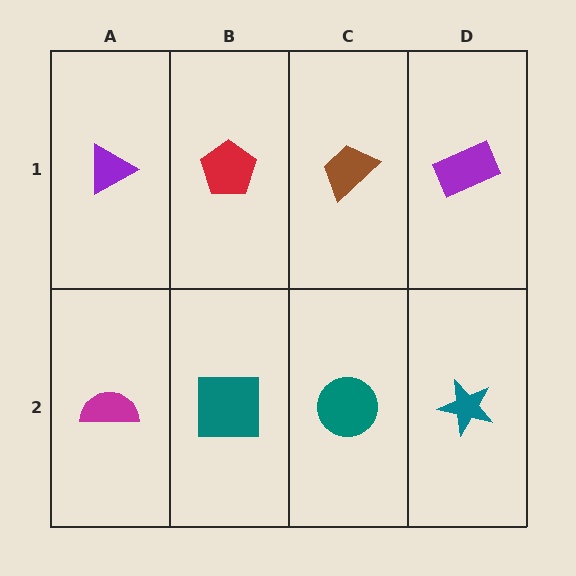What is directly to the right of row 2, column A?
A teal square.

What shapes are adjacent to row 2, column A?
A purple triangle (row 1, column A), a teal square (row 2, column B).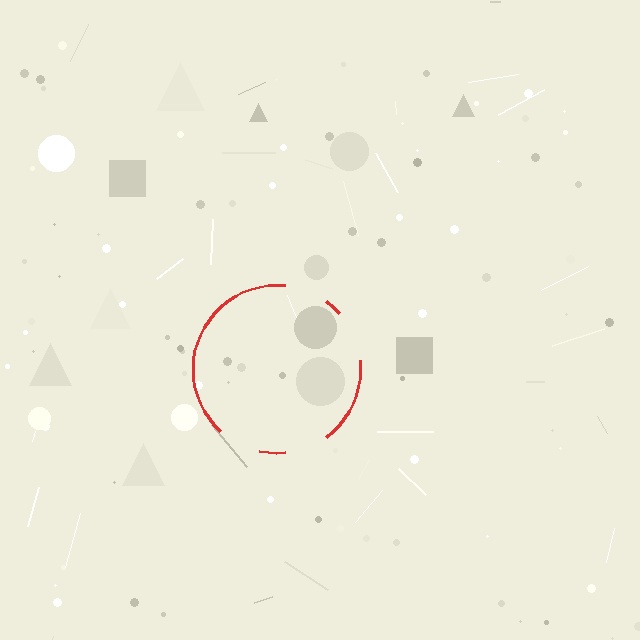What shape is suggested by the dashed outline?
The dashed outline suggests a circle.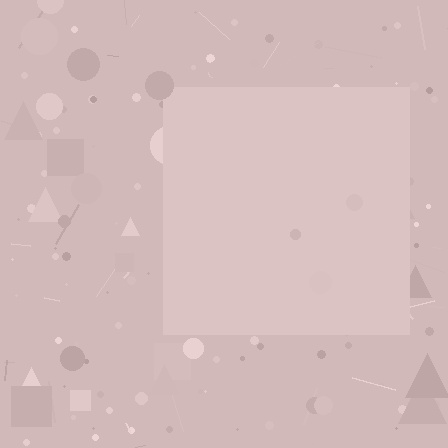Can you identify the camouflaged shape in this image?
The camouflaged shape is a square.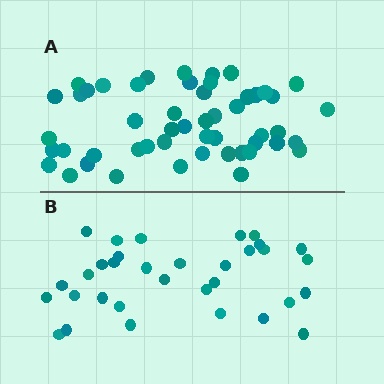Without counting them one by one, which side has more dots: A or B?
Region A (the top region) has more dots.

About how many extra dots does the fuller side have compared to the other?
Region A has approximately 20 more dots than region B.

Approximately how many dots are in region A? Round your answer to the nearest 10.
About 50 dots. (The exact count is 51, which rounds to 50.)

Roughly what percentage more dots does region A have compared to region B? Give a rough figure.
About 55% more.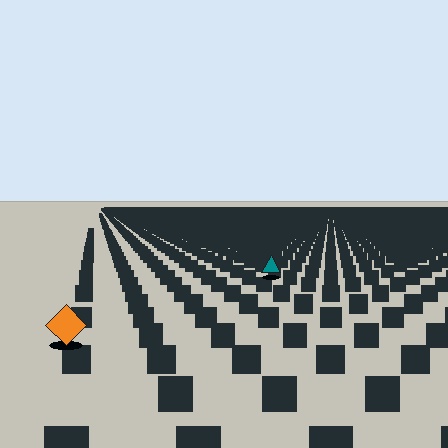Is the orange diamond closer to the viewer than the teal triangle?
Yes. The orange diamond is closer — you can tell from the texture gradient: the ground texture is coarser near it.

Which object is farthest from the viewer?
The teal triangle is farthest from the viewer. It appears smaller and the ground texture around it is denser.